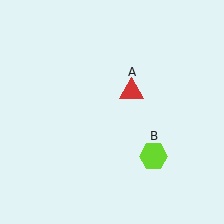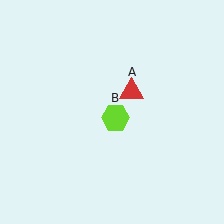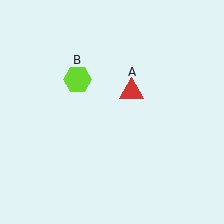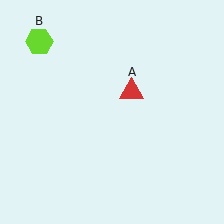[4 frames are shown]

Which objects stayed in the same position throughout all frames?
Red triangle (object A) remained stationary.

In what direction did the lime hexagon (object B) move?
The lime hexagon (object B) moved up and to the left.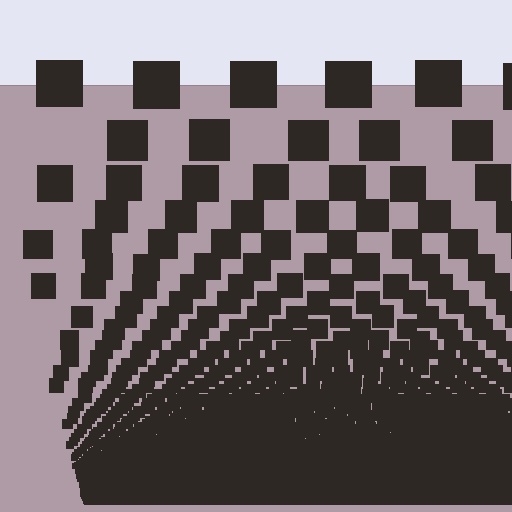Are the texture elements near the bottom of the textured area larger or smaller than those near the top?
Smaller. The gradient is inverted — elements near the bottom are smaller and denser.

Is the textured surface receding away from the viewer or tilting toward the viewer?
The surface appears to tilt toward the viewer. Texture elements get larger and sparser toward the top.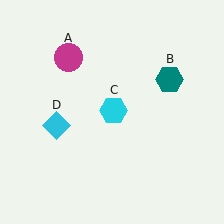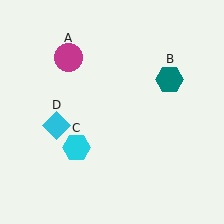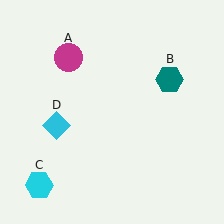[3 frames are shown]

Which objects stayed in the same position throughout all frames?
Magenta circle (object A) and teal hexagon (object B) and cyan diamond (object D) remained stationary.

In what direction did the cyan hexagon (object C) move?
The cyan hexagon (object C) moved down and to the left.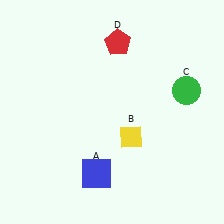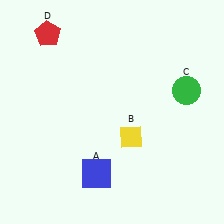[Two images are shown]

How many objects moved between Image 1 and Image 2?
1 object moved between the two images.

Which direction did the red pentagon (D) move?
The red pentagon (D) moved left.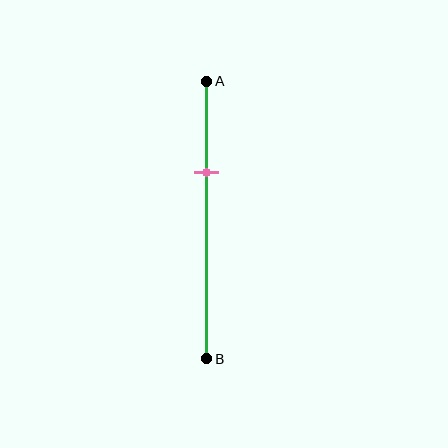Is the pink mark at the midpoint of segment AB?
No, the mark is at about 35% from A, not at the 50% midpoint.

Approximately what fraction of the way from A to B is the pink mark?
The pink mark is approximately 35% of the way from A to B.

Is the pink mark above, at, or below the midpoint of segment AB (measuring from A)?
The pink mark is above the midpoint of segment AB.